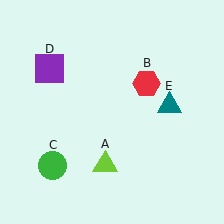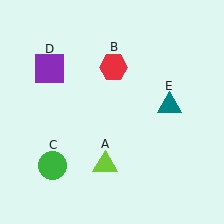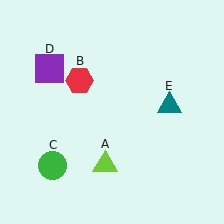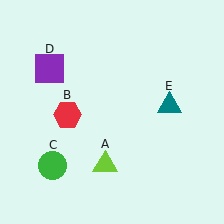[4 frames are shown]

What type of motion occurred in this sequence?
The red hexagon (object B) rotated counterclockwise around the center of the scene.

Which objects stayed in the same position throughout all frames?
Lime triangle (object A) and green circle (object C) and purple square (object D) and teal triangle (object E) remained stationary.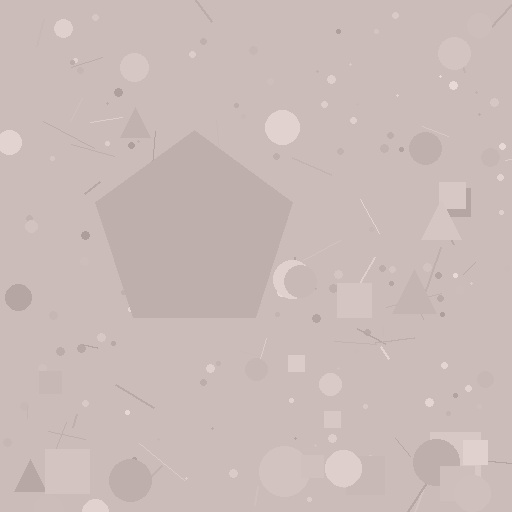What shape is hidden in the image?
A pentagon is hidden in the image.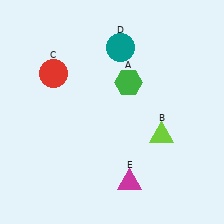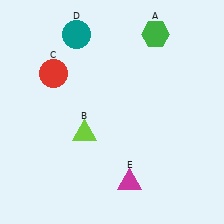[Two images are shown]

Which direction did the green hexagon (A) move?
The green hexagon (A) moved up.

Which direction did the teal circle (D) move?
The teal circle (D) moved left.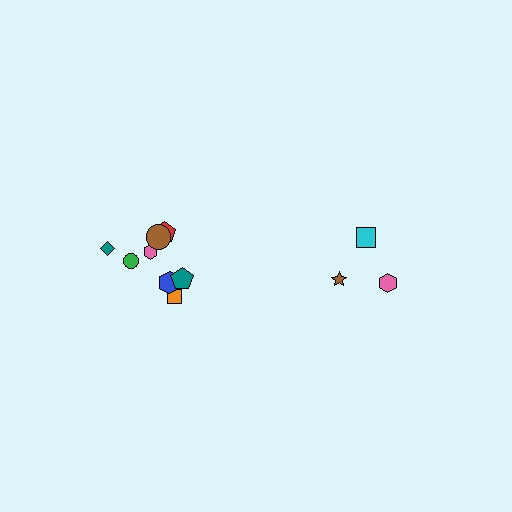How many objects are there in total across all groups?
There are 11 objects.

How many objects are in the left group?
There are 8 objects.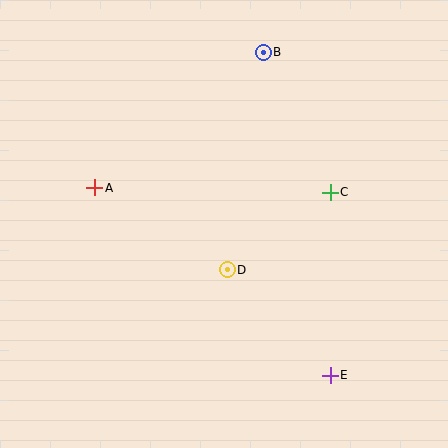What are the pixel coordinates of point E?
Point E is at (330, 375).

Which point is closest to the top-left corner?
Point A is closest to the top-left corner.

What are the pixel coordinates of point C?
Point C is at (330, 192).